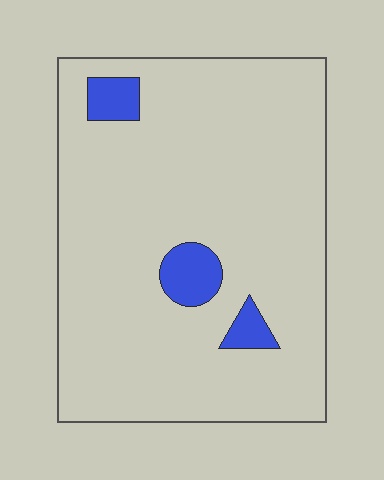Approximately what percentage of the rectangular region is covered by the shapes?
Approximately 5%.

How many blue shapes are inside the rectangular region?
3.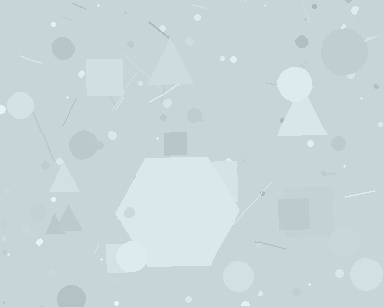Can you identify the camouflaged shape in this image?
The camouflaged shape is a hexagon.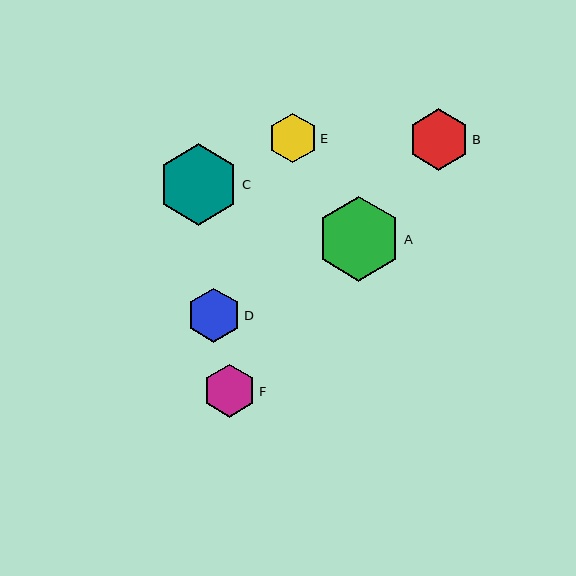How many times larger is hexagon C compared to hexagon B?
Hexagon C is approximately 1.3 times the size of hexagon B.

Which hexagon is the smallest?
Hexagon E is the smallest with a size of approximately 49 pixels.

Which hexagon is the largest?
Hexagon A is the largest with a size of approximately 84 pixels.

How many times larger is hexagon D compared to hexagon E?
Hexagon D is approximately 1.1 times the size of hexagon E.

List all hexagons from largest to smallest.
From largest to smallest: A, C, B, D, F, E.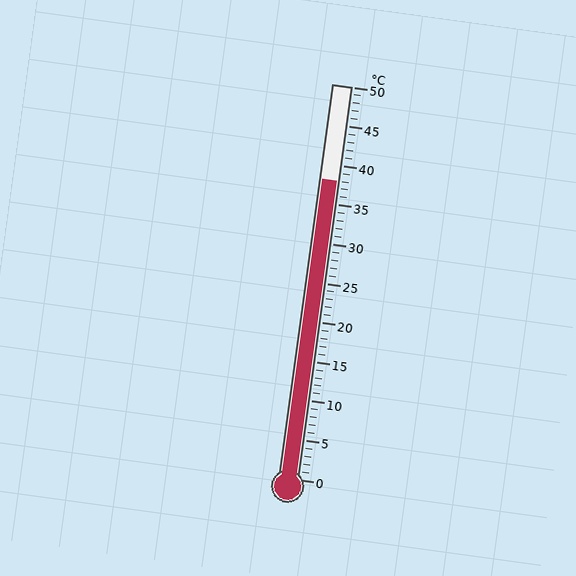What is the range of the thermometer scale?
The thermometer scale ranges from 0°C to 50°C.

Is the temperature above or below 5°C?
The temperature is above 5°C.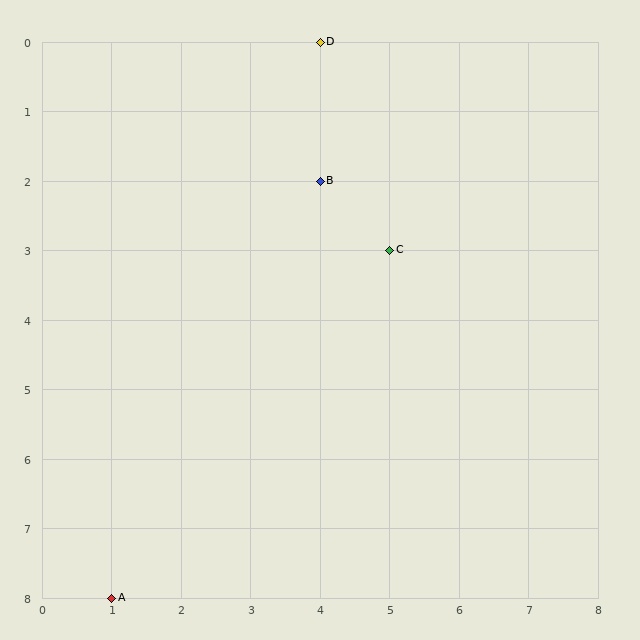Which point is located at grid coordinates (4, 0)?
Point D is at (4, 0).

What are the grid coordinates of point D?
Point D is at grid coordinates (4, 0).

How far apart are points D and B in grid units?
Points D and B are 2 rows apart.